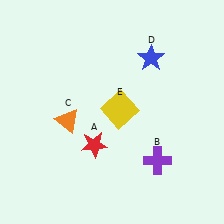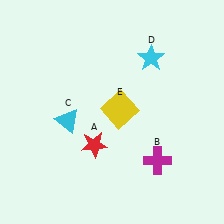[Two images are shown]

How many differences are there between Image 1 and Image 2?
There are 3 differences between the two images.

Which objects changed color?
B changed from purple to magenta. C changed from orange to cyan. D changed from blue to cyan.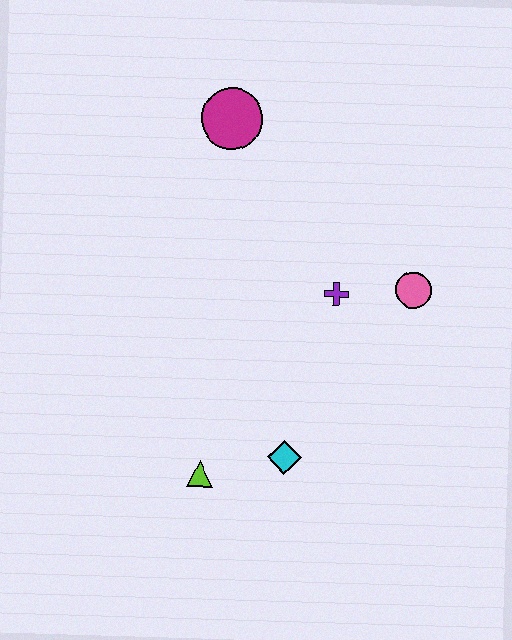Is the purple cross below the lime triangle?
No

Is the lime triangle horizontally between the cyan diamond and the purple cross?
No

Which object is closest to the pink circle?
The purple cross is closest to the pink circle.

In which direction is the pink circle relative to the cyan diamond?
The pink circle is above the cyan diamond.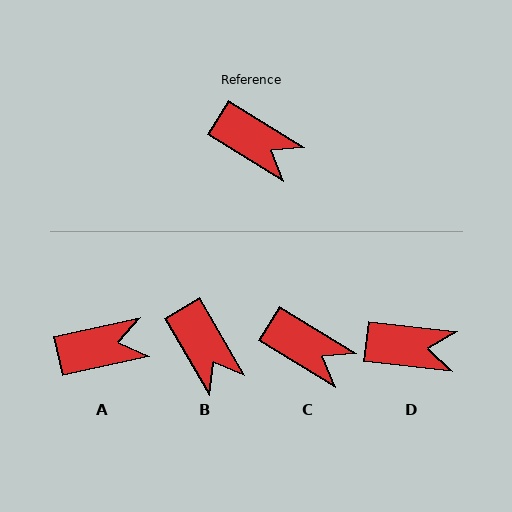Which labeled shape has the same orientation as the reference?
C.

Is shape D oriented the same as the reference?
No, it is off by about 25 degrees.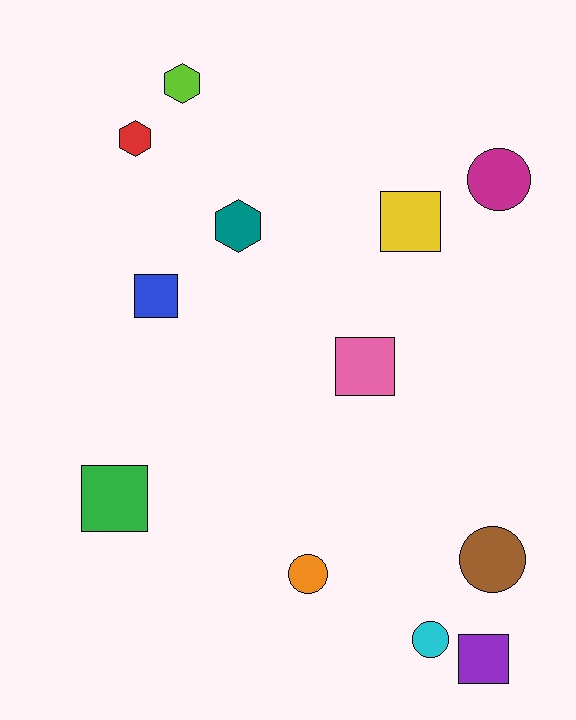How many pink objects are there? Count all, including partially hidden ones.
There is 1 pink object.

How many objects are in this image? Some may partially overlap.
There are 12 objects.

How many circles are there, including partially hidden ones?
There are 4 circles.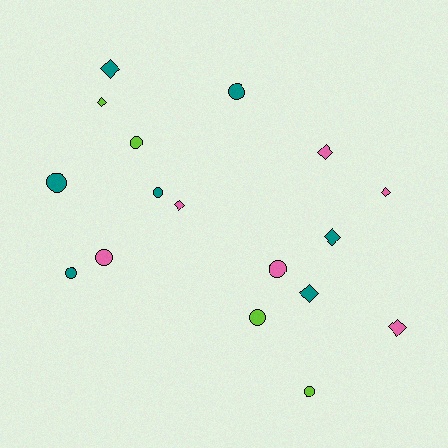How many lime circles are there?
There are 3 lime circles.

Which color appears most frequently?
Teal, with 7 objects.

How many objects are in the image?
There are 17 objects.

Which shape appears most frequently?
Circle, with 9 objects.